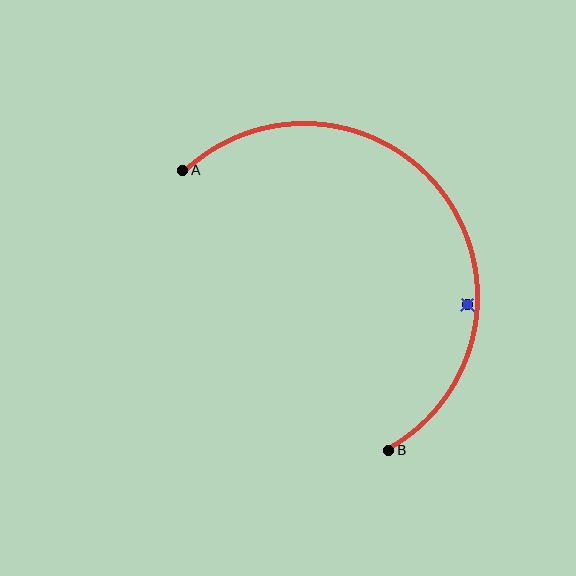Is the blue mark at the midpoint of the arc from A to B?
No — the blue mark does not lie on the arc at all. It sits slightly inside the curve.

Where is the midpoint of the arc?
The arc midpoint is the point on the curve farthest from the straight line joining A and B. It sits above and to the right of that line.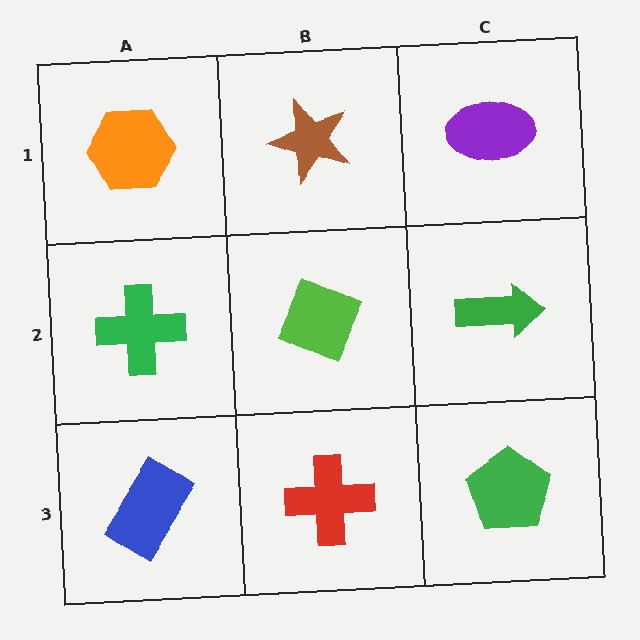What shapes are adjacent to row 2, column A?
An orange hexagon (row 1, column A), a blue rectangle (row 3, column A), a lime diamond (row 2, column B).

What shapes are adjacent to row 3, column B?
A lime diamond (row 2, column B), a blue rectangle (row 3, column A), a green pentagon (row 3, column C).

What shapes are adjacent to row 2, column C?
A purple ellipse (row 1, column C), a green pentagon (row 3, column C), a lime diamond (row 2, column B).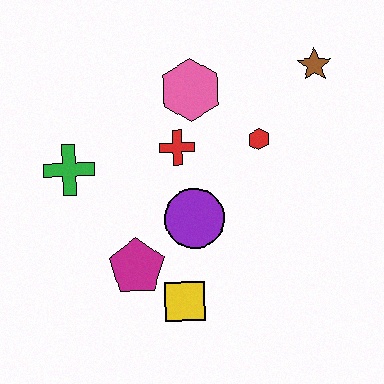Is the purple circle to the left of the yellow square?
No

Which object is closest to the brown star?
The red hexagon is closest to the brown star.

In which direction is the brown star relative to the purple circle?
The brown star is above the purple circle.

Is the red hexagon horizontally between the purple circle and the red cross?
No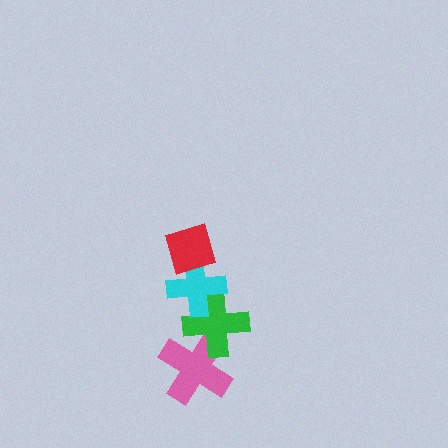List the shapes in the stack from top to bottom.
From top to bottom: the red diamond, the cyan cross, the green cross, the pink cross.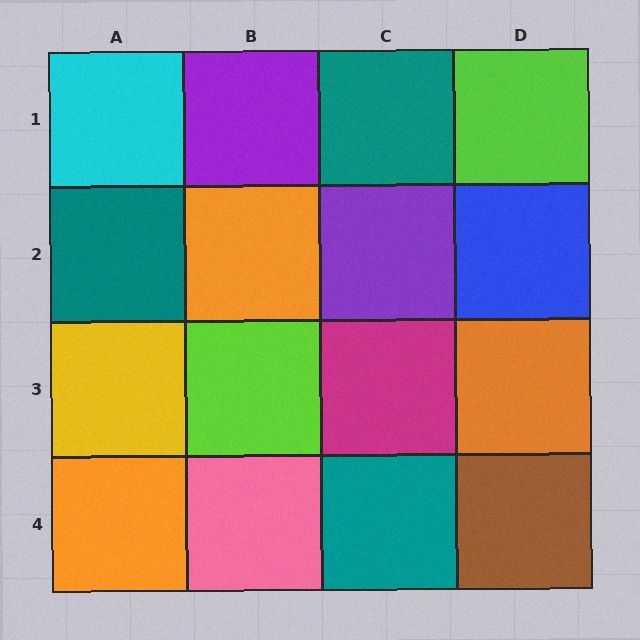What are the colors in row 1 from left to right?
Cyan, purple, teal, lime.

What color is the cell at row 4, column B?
Pink.